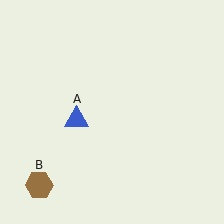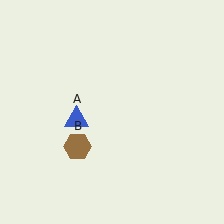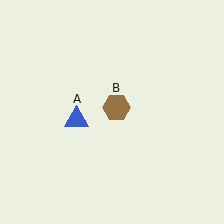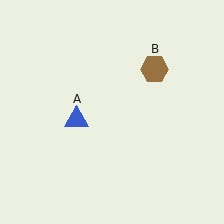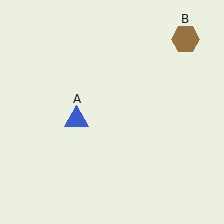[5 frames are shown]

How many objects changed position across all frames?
1 object changed position: brown hexagon (object B).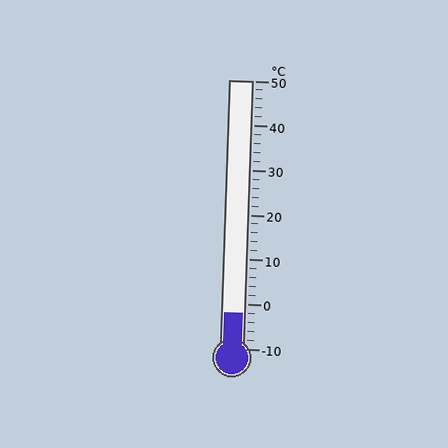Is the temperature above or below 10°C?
The temperature is below 10°C.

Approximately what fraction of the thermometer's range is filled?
The thermometer is filled to approximately 15% of its range.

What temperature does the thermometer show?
The thermometer shows approximately -2°C.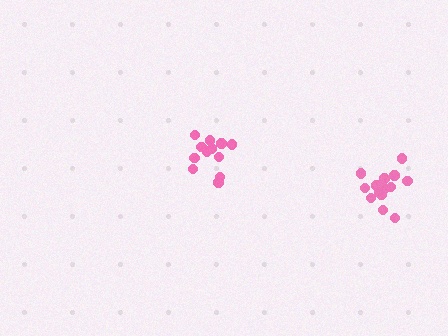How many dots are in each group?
Group 1: 18 dots, Group 2: 12 dots (30 total).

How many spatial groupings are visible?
There are 2 spatial groupings.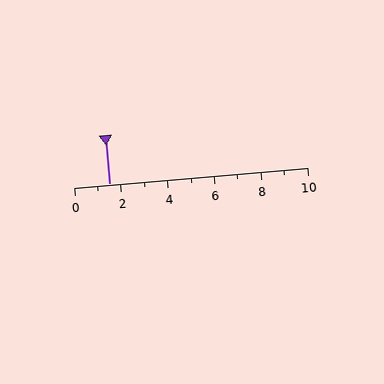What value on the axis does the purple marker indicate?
The marker indicates approximately 1.5.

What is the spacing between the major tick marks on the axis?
The major ticks are spaced 2 apart.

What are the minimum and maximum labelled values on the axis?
The axis runs from 0 to 10.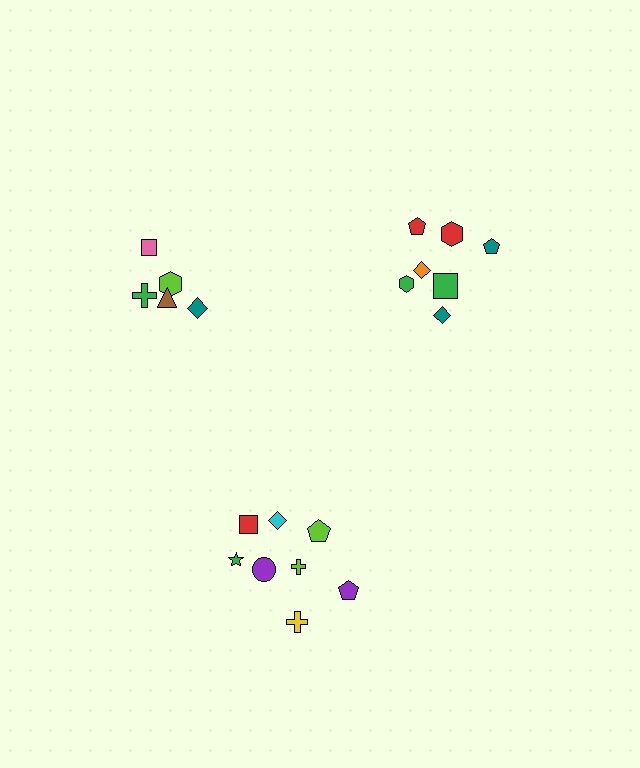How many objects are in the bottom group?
There are 8 objects.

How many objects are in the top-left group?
There are 5 objects.